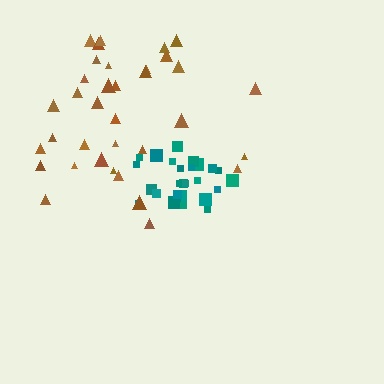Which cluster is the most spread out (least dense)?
Brown.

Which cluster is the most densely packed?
Teal.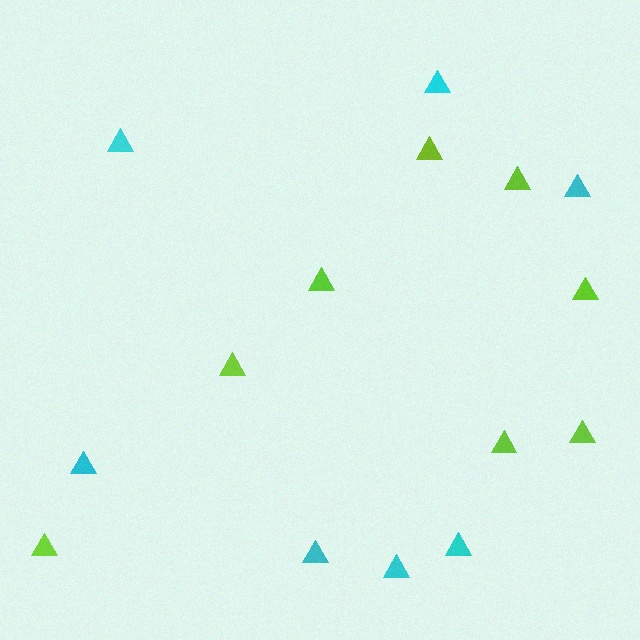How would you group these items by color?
There are 2 groups: one group of lime triangles (8) and one group of cyan triangles (7).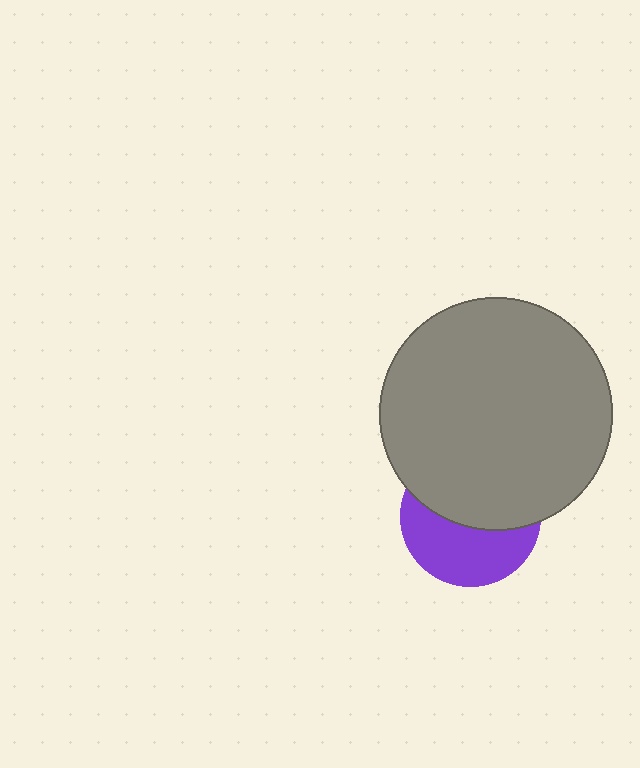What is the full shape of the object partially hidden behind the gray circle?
The partially hidden object is a purple circle.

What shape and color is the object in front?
The object in front is a gray circle.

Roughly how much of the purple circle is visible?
About half of it is visible (roughly 46%).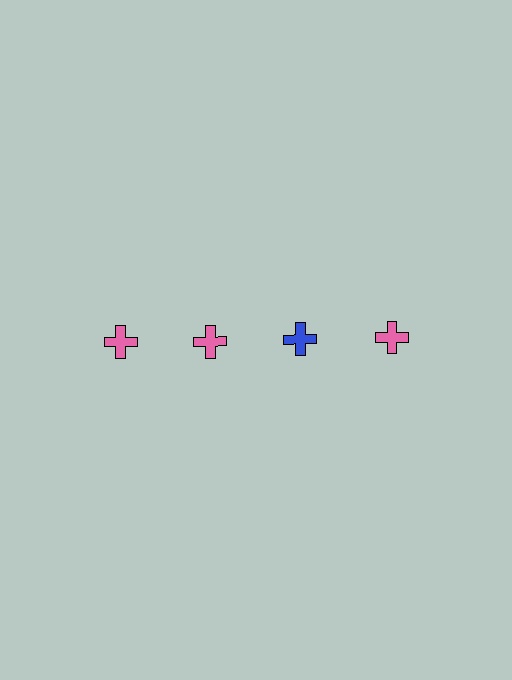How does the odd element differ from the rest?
It has a different color: blue instead of pink.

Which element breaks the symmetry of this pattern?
The blue cross in the top row, center column breaks the symmetry. All other shapes are pink crosses.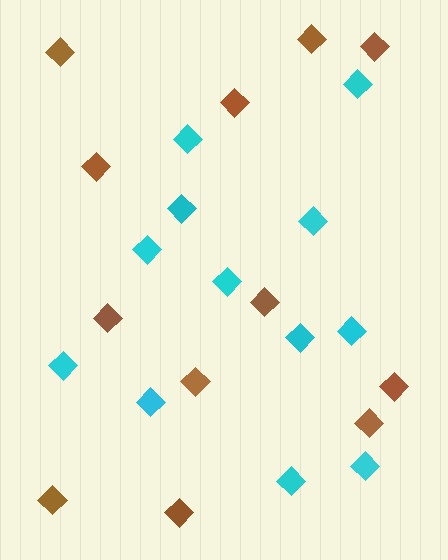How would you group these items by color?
There are 2 groups: one group of brown diamonds (12) and one group of cyan diamonds (12).